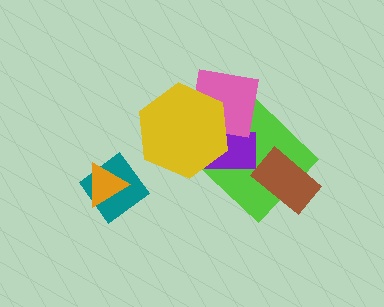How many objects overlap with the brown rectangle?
1 object overlaps with the brown rectangle.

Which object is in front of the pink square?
The yellow hexagon is in front of the pink square.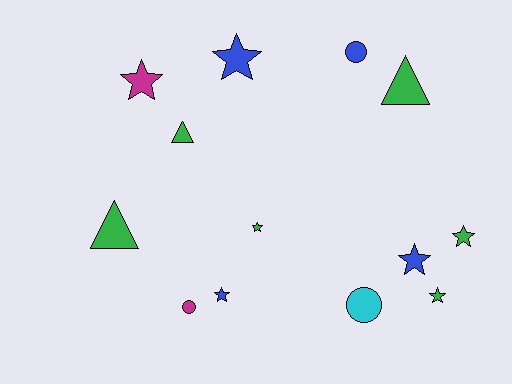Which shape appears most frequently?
Star, with 7 objects.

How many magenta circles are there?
There is 1 magenta circle.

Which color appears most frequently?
Green, with 6 objects.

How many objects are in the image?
There are 13 objects.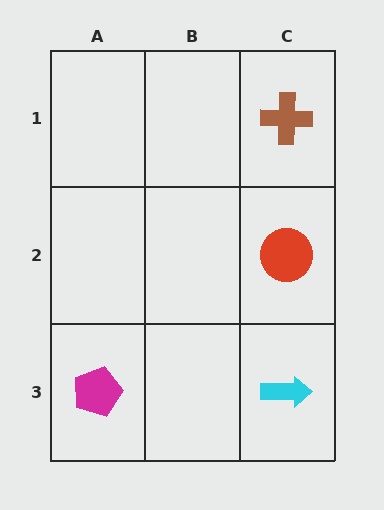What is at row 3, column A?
A magenta pentagon.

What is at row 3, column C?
A cyan arrow.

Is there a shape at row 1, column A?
No, that cell is empty.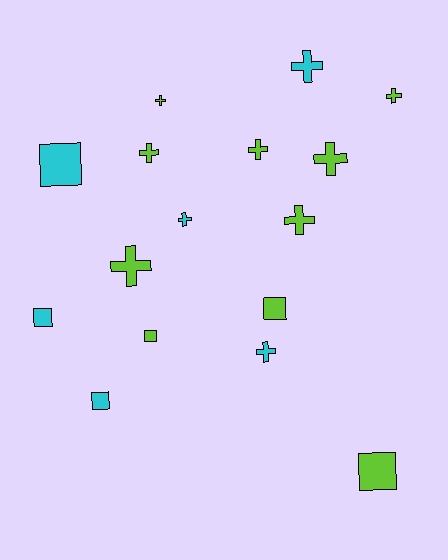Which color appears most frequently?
Lime, with 10 objects.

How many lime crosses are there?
There are 7 lime crosses.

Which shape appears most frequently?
Cross, with 10 objects.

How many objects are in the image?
There are 16 objects.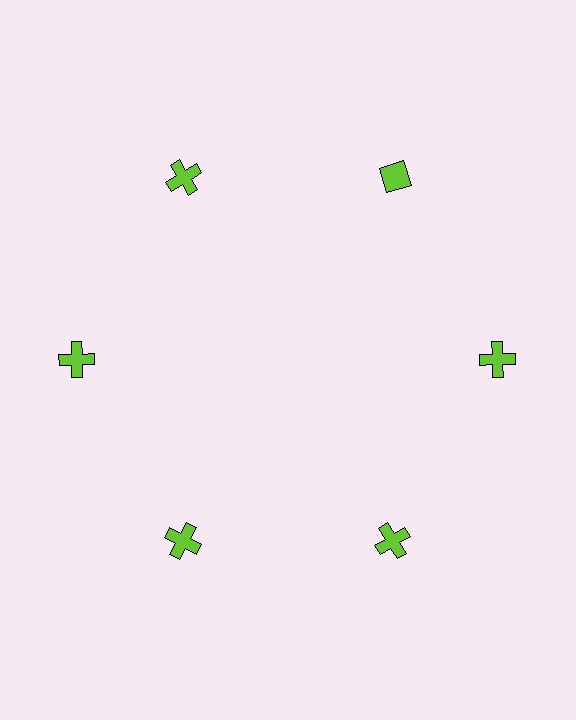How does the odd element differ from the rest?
It has a different shape: diamond instead of cross.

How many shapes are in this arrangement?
There are 6 shapes arranged in a ring pattern.